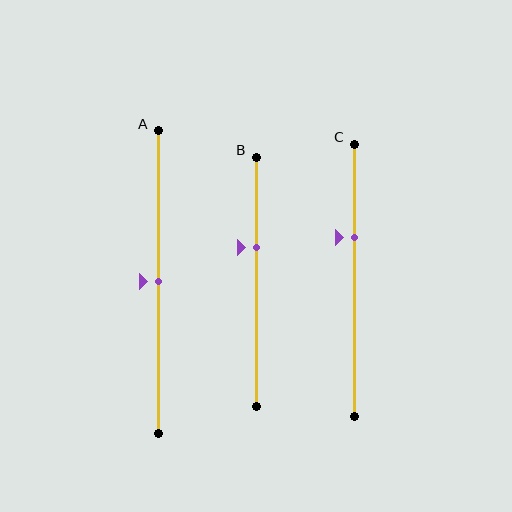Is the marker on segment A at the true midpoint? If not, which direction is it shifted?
Yes, the marker on segment A is at the true midpoint.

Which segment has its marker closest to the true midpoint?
Segment A has its marker closest to the true midpoint.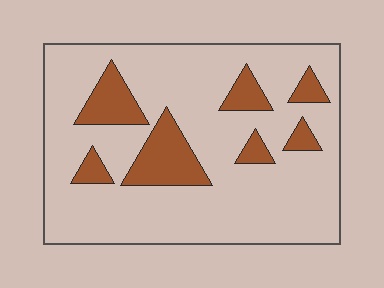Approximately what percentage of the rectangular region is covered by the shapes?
Approximately 20%.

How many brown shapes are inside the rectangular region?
7.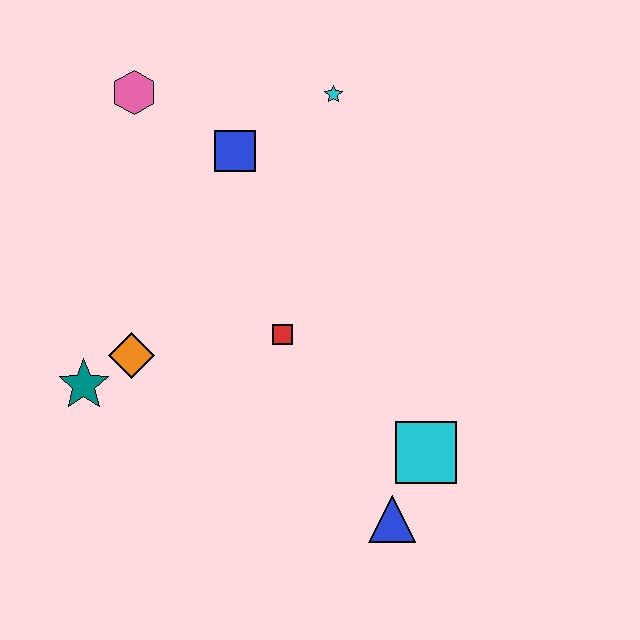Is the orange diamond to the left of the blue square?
Yes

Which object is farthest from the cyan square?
The pink hexagon is farthest from the cyan square.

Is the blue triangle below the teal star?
Yes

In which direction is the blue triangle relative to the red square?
The blue triangle is below the red square.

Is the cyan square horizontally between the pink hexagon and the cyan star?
No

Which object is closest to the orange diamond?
The teal star is closest to the orange diamond.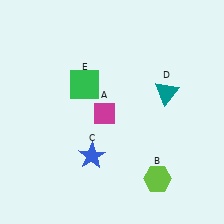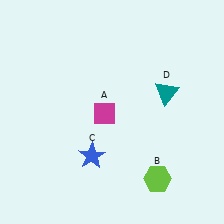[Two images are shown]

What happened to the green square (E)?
The green square (E) was removed in Image 2. It was in the top-left area of Image 1.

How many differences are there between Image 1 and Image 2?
There is 1 difference between the two images.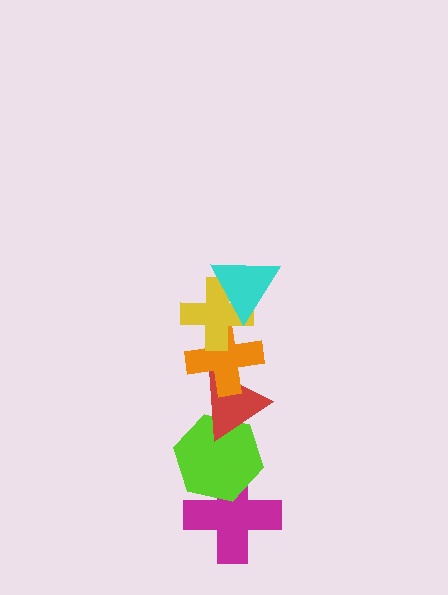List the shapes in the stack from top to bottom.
From top to bottom: the cyan triangle, the yellow cross, the orange cross, the red triangle, the lime hexagon, the magenta cross.